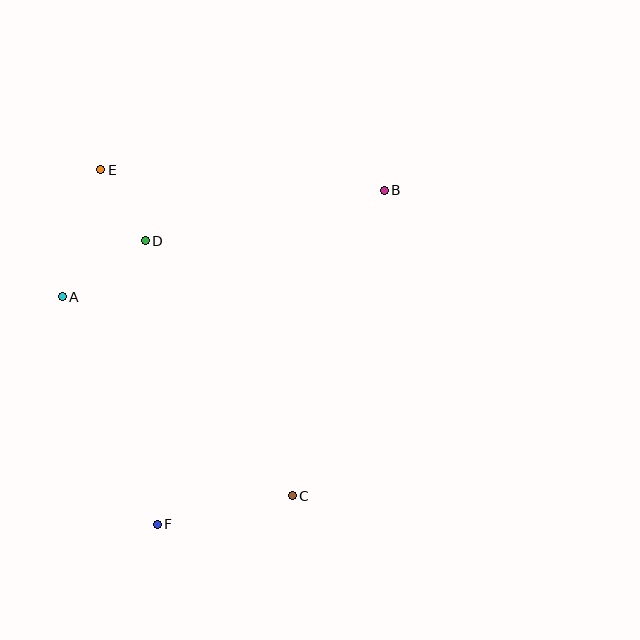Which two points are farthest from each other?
Points B and F are farthest from each other.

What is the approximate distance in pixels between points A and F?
The distance between A and F is approximately 247 pixels.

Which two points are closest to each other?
Points D and E are closest to each other.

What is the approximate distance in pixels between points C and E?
The distance between C and E is approximately 378 pixels.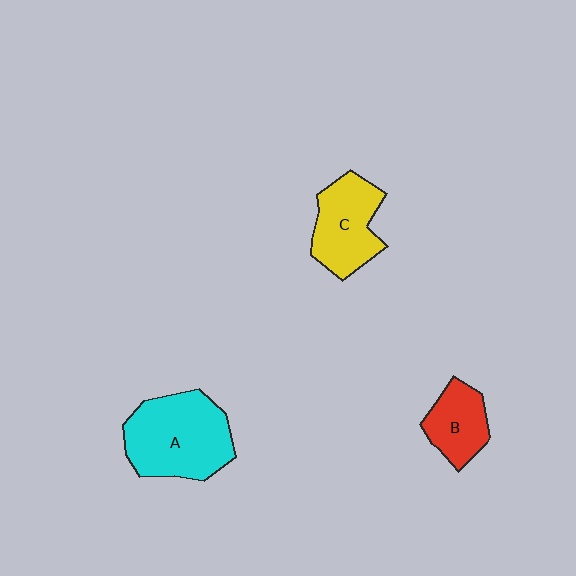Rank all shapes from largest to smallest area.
From largest to smallest: A (cyan), C (yellow), B (red).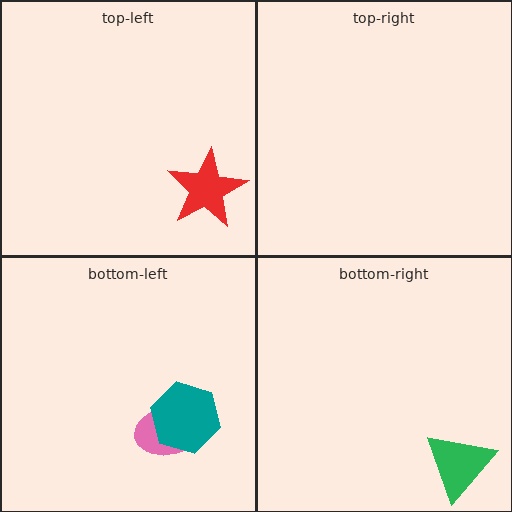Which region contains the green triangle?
The bottom-right region.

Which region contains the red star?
The top-left region.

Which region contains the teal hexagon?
The bottom-left region.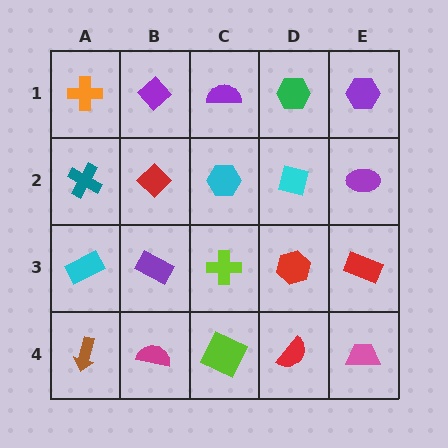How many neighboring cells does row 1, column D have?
3.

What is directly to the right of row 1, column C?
A green hexagon.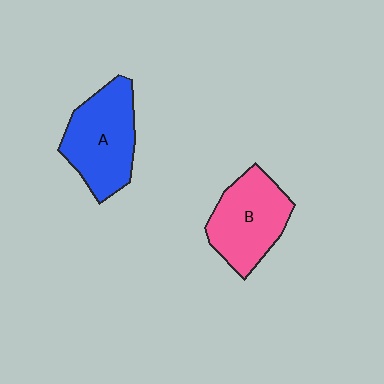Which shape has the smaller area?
Shape B (pink).